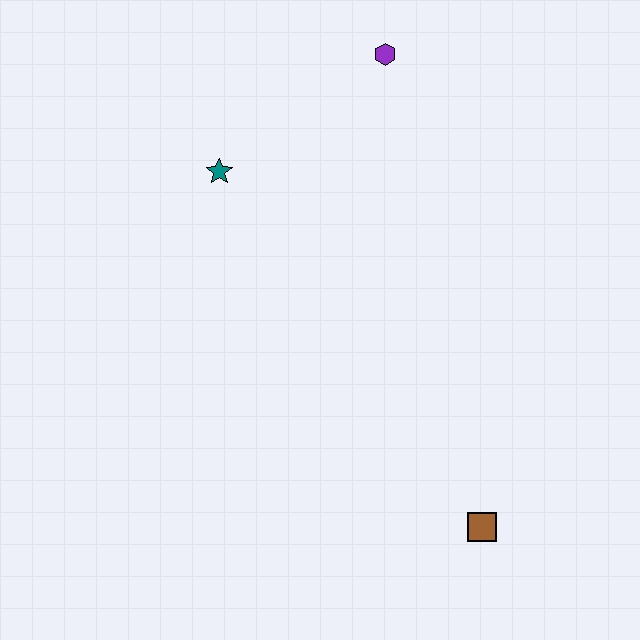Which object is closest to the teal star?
The purple hexagon is closest to the teal star.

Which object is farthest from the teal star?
The brown square is farthest from the teal star.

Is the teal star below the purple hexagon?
Yes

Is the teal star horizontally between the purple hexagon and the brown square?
No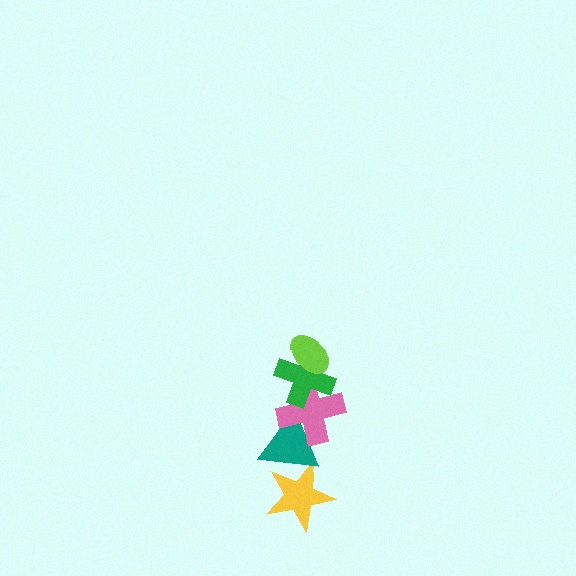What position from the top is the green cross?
The green cross is 2nd from the top.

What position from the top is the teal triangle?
The teal triangle is 4th from the top.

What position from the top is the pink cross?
The pink cross is 3rd from the top.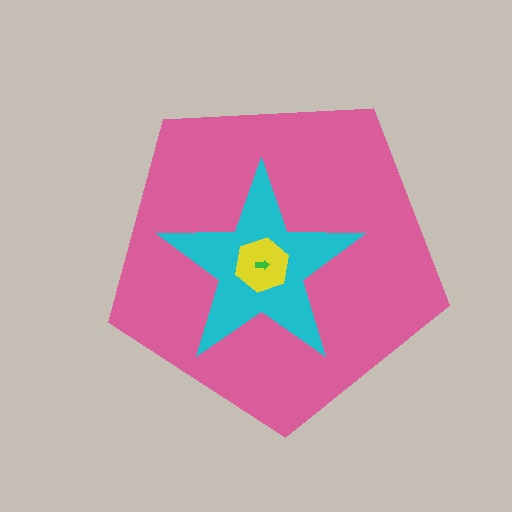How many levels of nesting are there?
4.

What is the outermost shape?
The pink pentagon.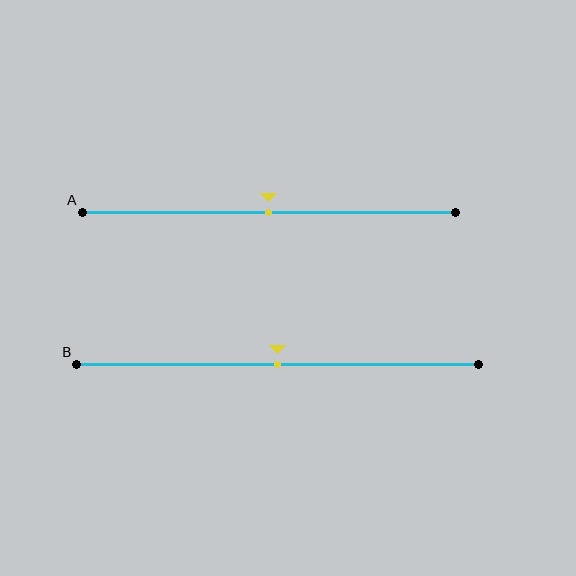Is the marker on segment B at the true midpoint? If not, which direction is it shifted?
Yes, the marker on segment B is at the true midpoint.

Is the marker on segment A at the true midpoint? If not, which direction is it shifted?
Yes, the marker on segment A is at the true midpoint.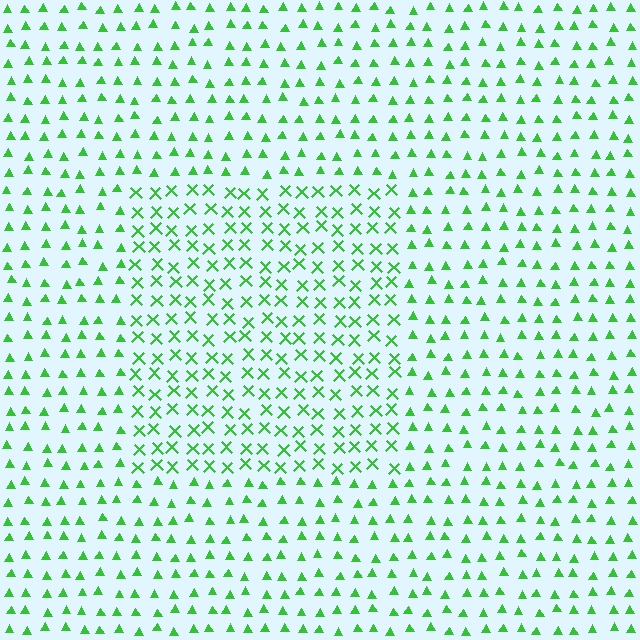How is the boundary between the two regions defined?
The boundary is defined by a change in element shape: X marks inside vs. triangles outside. All elements share the same color and spacing.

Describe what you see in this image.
The image is filled with small green elements arranged in a uniform grid. A rectangle-shaped region contains X marks, while the surrounding area contains triangles. The boundary is defined purely by the change in element shape.